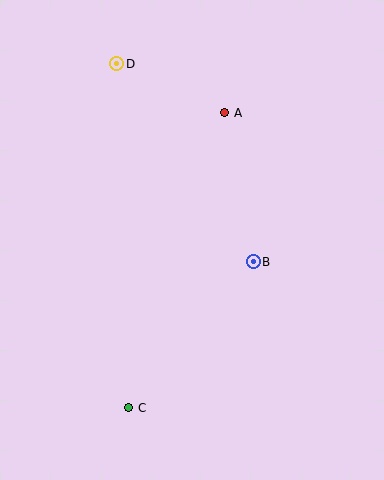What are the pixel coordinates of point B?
Point B is at (253, 262).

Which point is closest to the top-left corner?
Point D is closest to the top-left corner.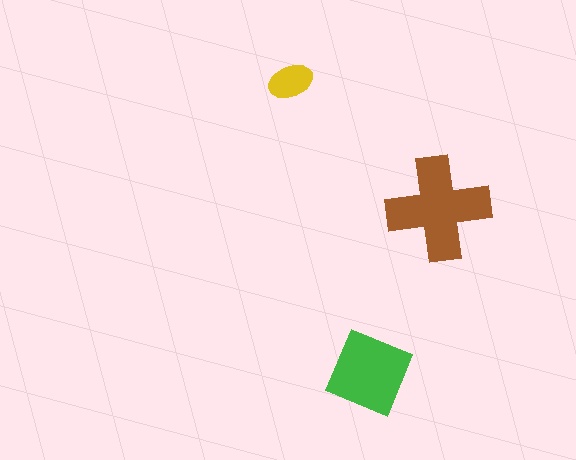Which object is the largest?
The brown cross.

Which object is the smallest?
The yellow ellipse.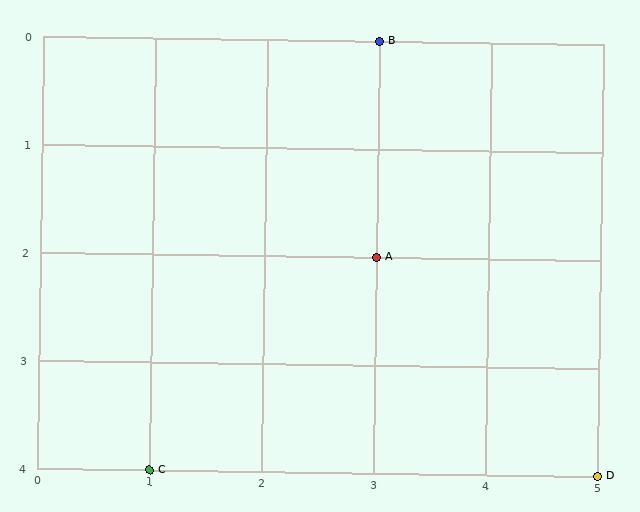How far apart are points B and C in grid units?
Points B and C are 2 columns and 4 rows apart (about 4.5 grid units diagonally).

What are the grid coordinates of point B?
Point B is at grid coordinates (3, 0).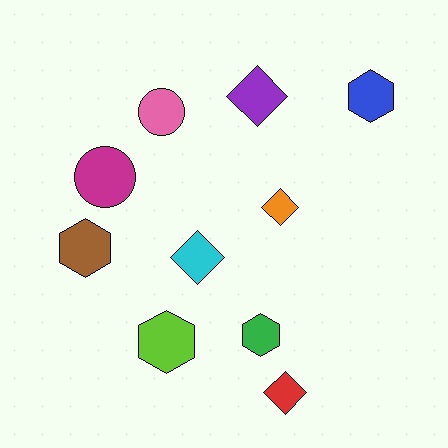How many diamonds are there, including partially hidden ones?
There are 4 diamonds.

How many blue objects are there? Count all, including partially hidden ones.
There is 1 blue object.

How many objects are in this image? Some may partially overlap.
There are 10 objects.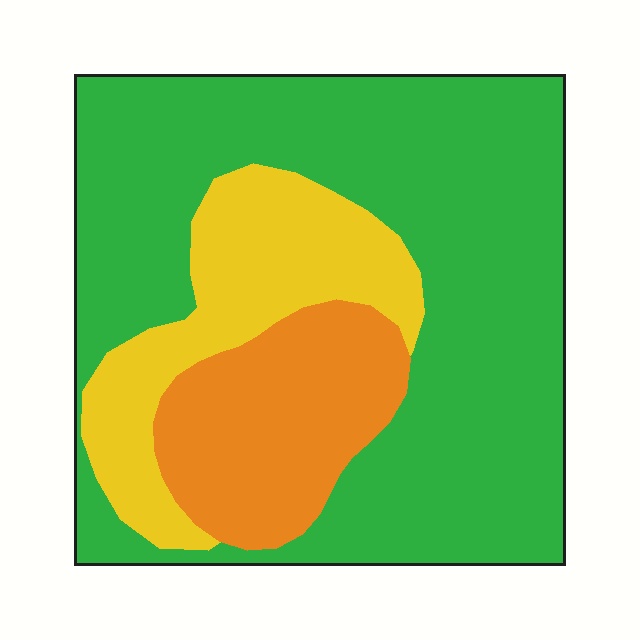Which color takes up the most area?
Green, at roughly 65%.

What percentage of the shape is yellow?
Yellow covers around 20% of the shape.